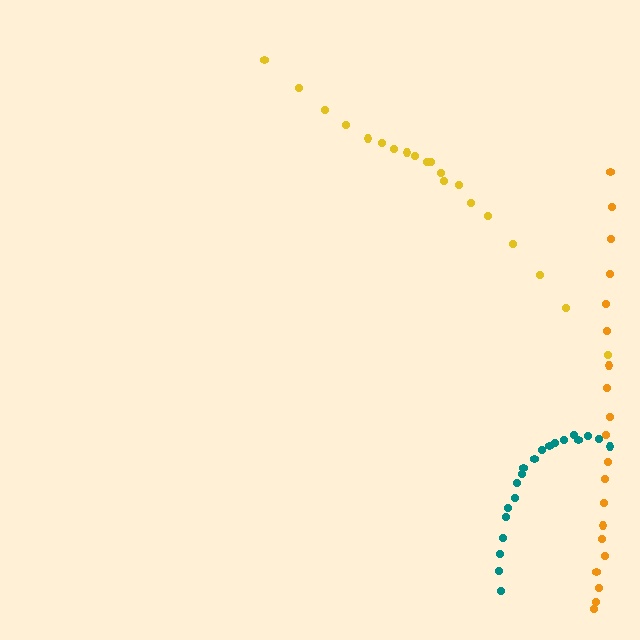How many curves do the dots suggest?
There are 3 distinct paths.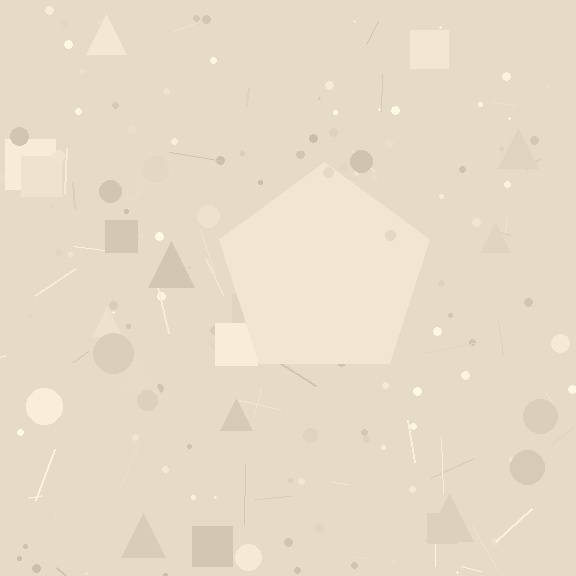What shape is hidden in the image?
A pentagon is hidden in the image.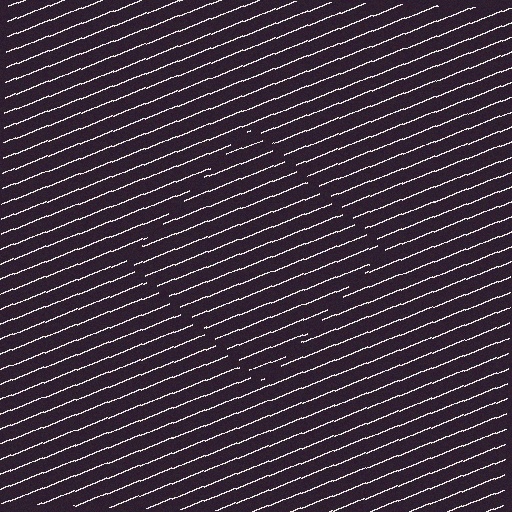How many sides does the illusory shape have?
4 sides — the line-ends trace a square.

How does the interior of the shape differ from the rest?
The interior of the shape contains the same grating, shifted by half a period — the contour is defined by the phase discontinuity where line-ends from the inner and outer gratings abut.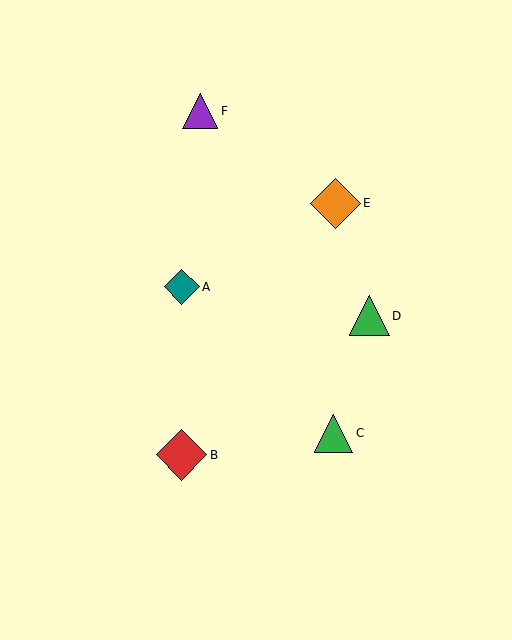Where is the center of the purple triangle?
The center of the purple triangle is at (200, 111).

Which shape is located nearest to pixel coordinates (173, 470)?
The red diamond (labeled B) at (182, 455) is nearest to that location.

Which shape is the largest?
The orange diamond (labeled E) is the largest.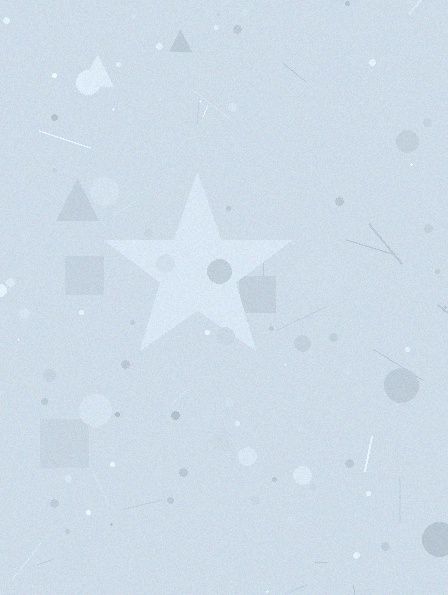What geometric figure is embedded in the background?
A star is embedded in the background.